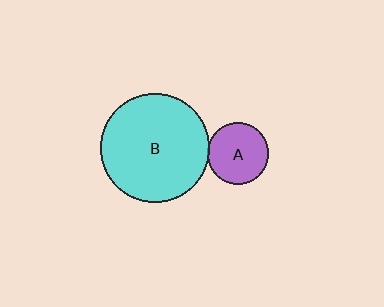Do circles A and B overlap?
Yes.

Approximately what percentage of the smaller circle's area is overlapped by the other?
Approximately 5%.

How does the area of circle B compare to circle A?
Approximately 3.1 times.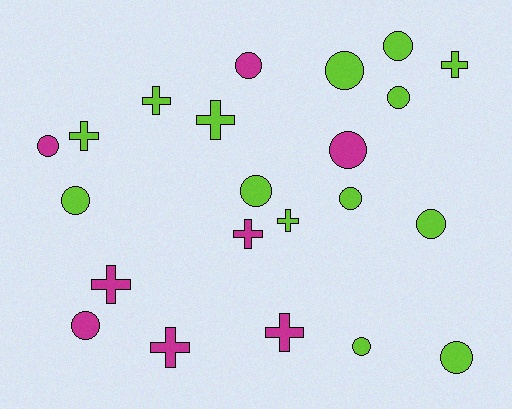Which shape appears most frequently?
Circle, with 13 objects.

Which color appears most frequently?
Lime, with 14 objects.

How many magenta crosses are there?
There are 4 magenta crosses.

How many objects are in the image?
There are 22 objects.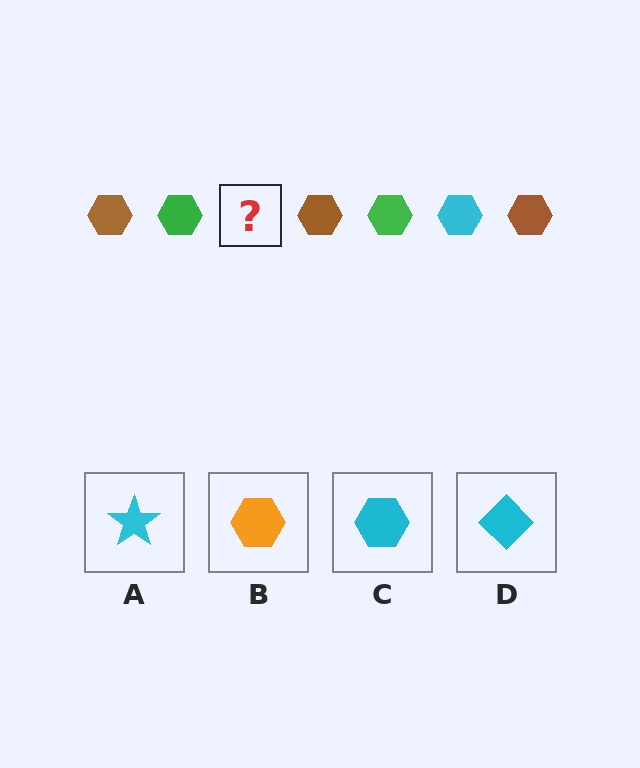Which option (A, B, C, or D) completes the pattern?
C.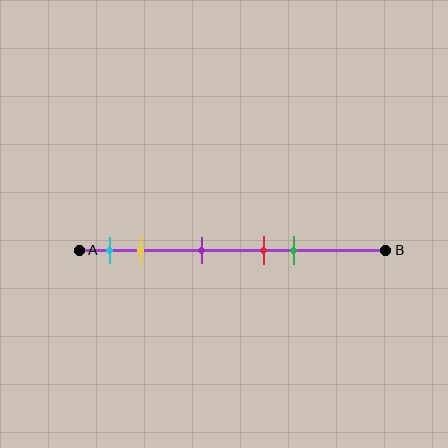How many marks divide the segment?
There are 5 marks dividing the segment.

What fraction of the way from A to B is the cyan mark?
The cyan mark is approximately 10% (0.1) of the way from A to B.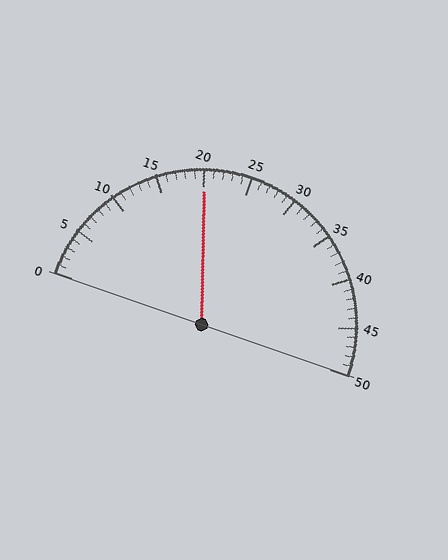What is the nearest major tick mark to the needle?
The nearest major tick mark is 20.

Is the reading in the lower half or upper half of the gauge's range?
The reading is in the lower half of the range (0 to 50).